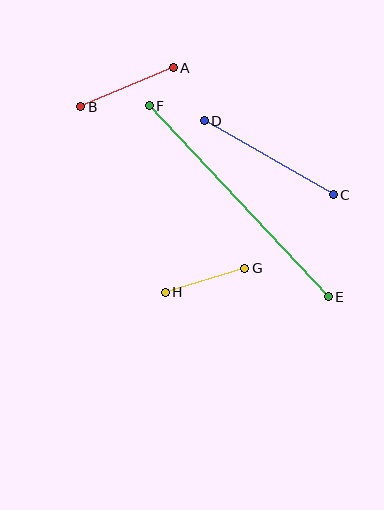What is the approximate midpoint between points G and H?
The midpoint is at approximately (205, 280) pixels.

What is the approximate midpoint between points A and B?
The midpoint is at approximately (127, 87) pixels.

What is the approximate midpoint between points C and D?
The midpoint is at approximately (269, 158) pixels.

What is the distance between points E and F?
The distance is approximately 262 pixels.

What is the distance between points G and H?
The distance is approximately 83 pixels.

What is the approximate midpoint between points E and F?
The midpoint is at approximately (239, 201) pixels.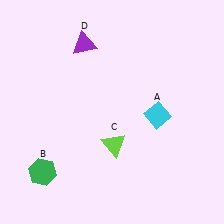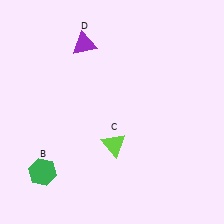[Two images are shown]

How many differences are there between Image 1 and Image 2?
There is 1 difference between the two images.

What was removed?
The cyan diamond (A) was removed in Image 2.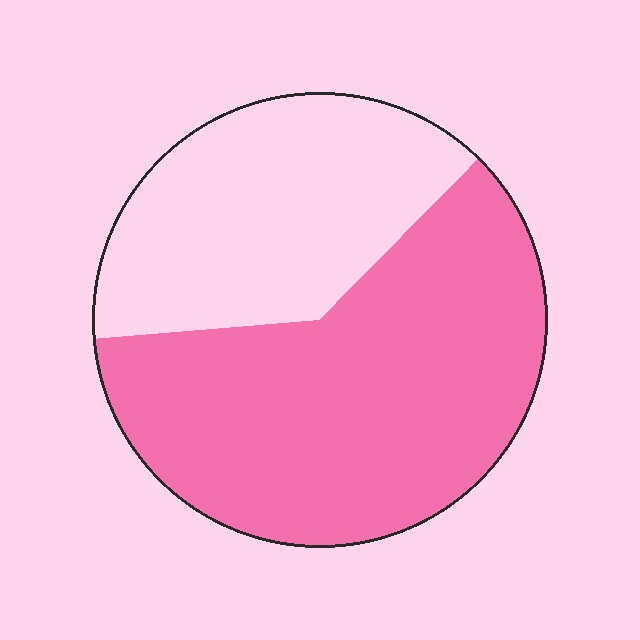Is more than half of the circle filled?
Yes.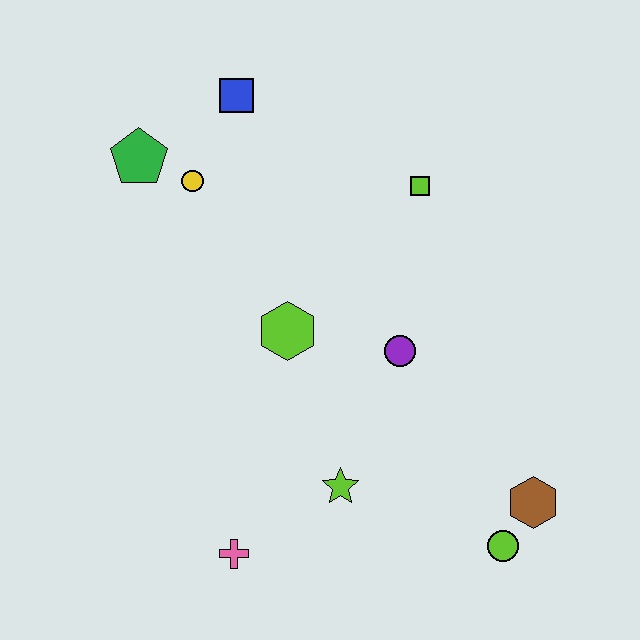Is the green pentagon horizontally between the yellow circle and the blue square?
No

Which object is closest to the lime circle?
The brown hexagon is closest to the lime circle.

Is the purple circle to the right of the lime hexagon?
Yes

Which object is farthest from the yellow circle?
The lime circle is farthest from the yellow circle.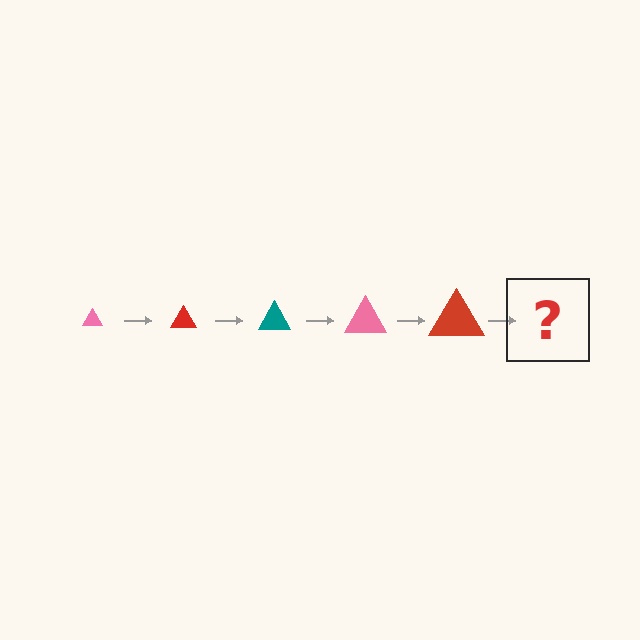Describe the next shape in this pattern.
It should be a teal triangle, larger than the previous one.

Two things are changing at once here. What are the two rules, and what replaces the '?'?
The two rules are that the triangle grows larger each step and the color cycles through pink, red, and teal. The '?' should be a teal triangle, larger than the previous one.